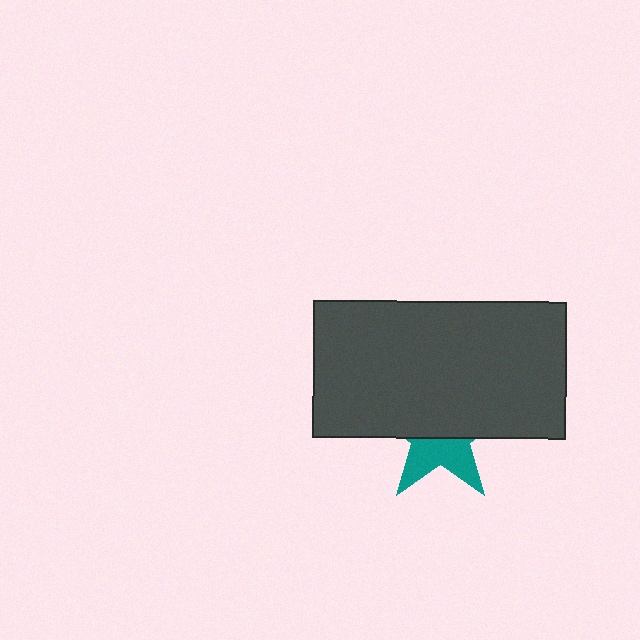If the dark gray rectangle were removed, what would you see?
You would see the complete teal star.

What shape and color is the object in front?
The object in front is a dark gray rectangle.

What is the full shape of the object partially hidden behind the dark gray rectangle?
The partially hidden object is a teal star.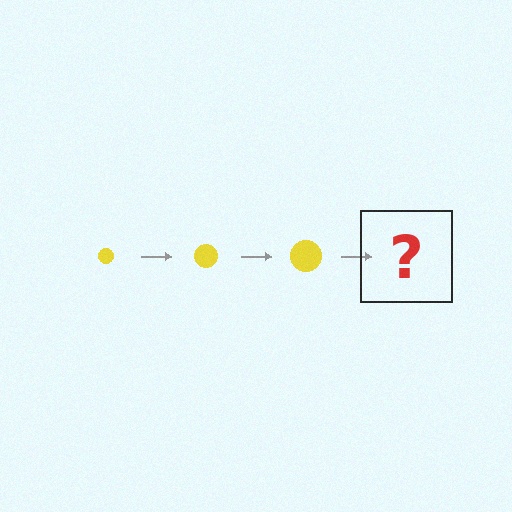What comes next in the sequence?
The next element should be a yellow circle, larger than the previous one.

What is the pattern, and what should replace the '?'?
The pattern is that the circle gets progressively larger each step. The '?' should be a yellow circle, larger than the previous one.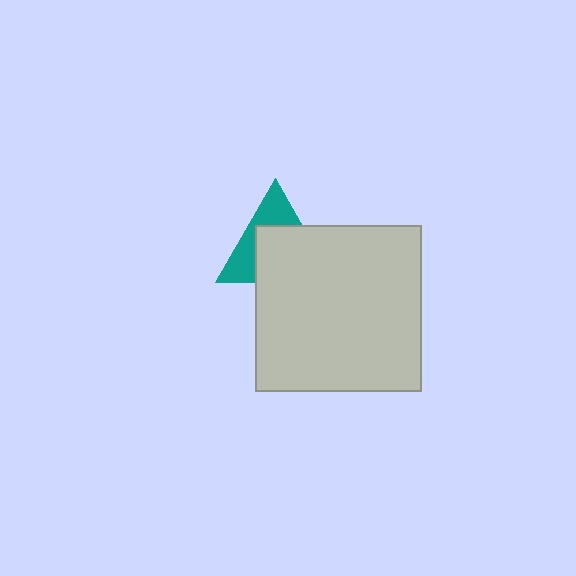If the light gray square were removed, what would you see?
You would see the complete teal triangle.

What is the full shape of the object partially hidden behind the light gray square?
The partially hidden object is a teal triangle.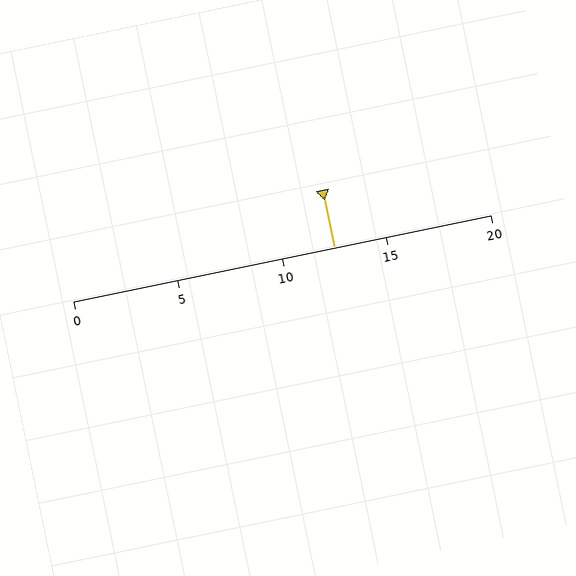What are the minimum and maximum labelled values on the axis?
The axis runs from 0 to 20.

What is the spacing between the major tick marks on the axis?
The major ticks are spaced 5 apart.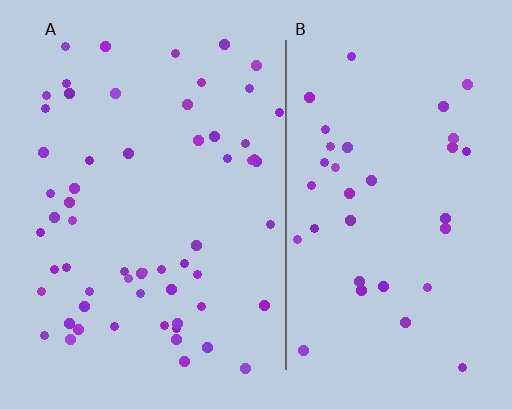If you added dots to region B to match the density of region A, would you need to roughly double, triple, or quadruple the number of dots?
Approximately double.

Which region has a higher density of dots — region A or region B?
A (the left).